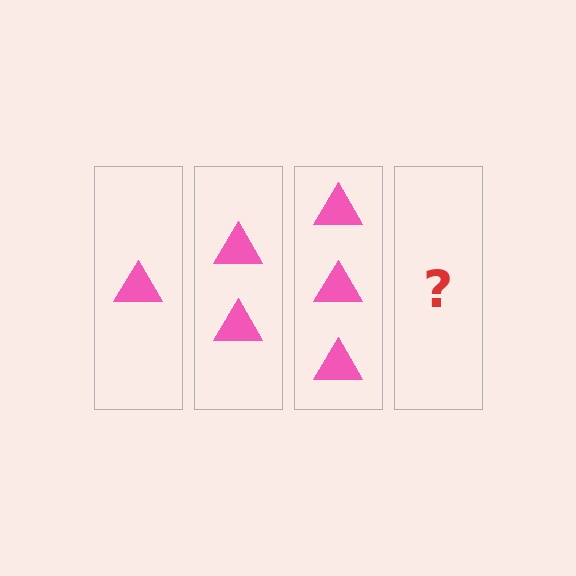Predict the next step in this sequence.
The next step is 4 triangles.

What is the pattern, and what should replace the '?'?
The pattern is that each step adds one more triangle. The '?' should be 4 triangles.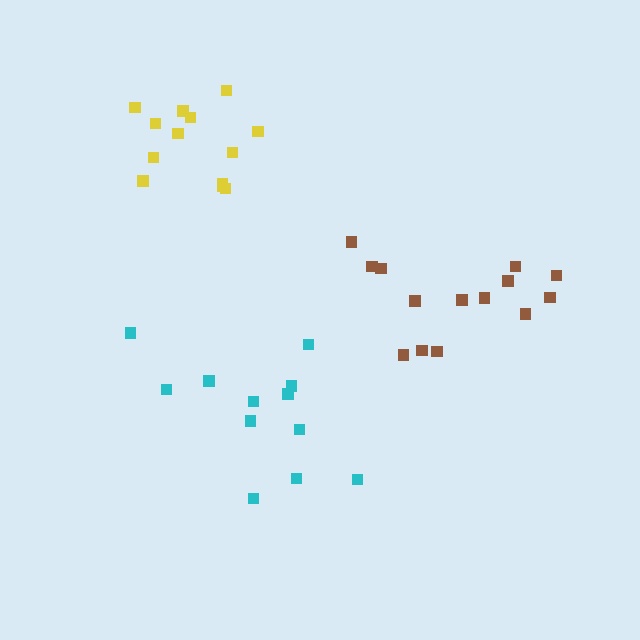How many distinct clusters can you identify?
There are 3 distinct clusters.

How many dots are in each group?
Group 1: 12 dots, Group 2: 13 dots, Group 3: 14 dots (39 total).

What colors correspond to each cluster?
The clusters are colored: cyan, yellow, brown.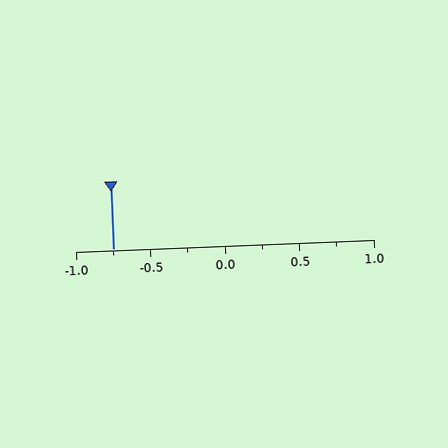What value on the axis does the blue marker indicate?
The marker indicates approximately -0.75.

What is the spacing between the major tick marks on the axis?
The major ticks are spaced 0.5 apart.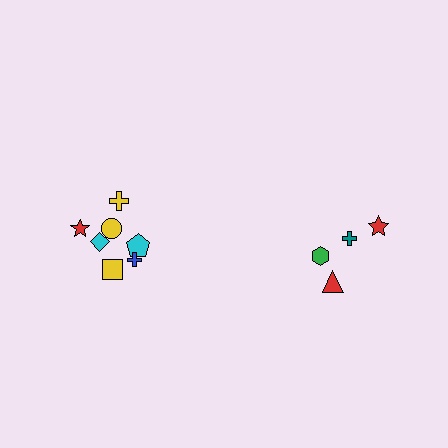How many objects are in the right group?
There are 4 objects.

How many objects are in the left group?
There are 7 objects.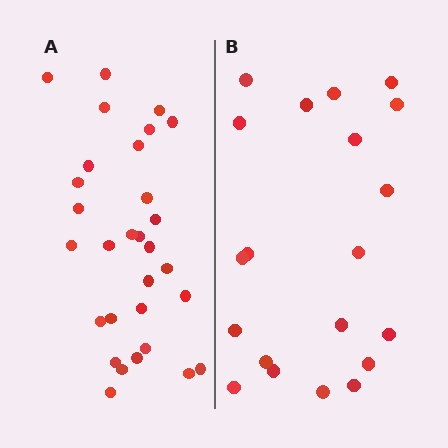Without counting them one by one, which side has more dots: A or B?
Region A (the left region) has more dots.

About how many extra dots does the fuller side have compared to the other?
Region A has roughly 10 or so more dots than region B.